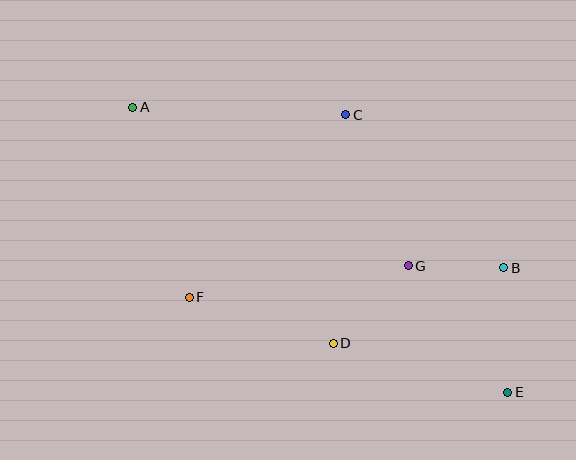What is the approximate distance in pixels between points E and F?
The distance between E and F is approximately 332 pixels.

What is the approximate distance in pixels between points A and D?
The distance between A and D is approximately 310 pixels.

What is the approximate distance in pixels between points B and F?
The distance between B and F is approximately 316 pixels.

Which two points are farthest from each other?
Points A and E are farthest from each other.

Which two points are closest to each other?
Points B and G are closest to each other.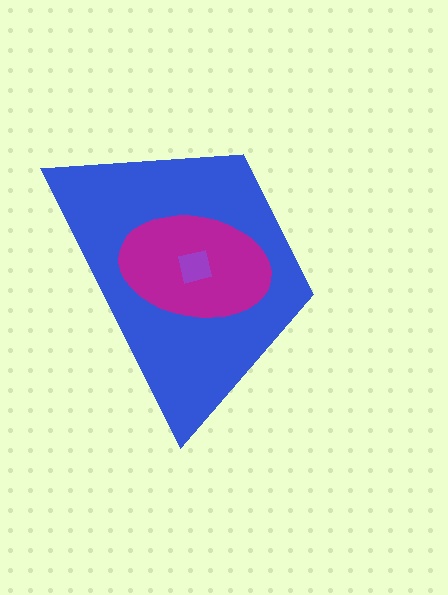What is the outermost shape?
The blue trapezoid.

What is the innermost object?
The purple square.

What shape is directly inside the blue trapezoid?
The magenta ellipse.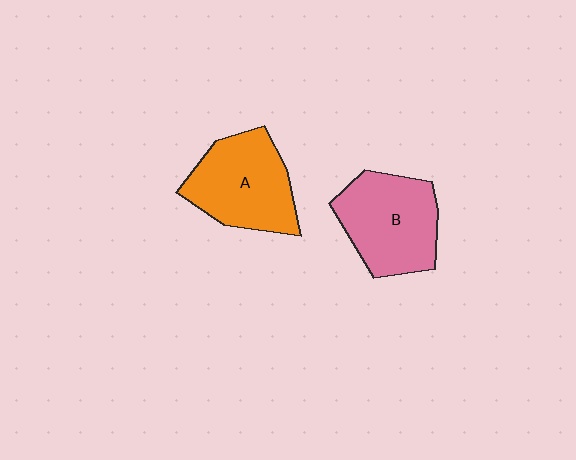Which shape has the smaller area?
Shape A (orange).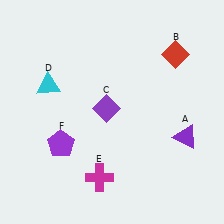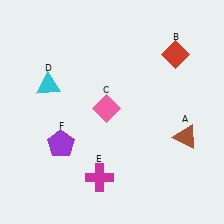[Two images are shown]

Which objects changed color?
A changed from purple to brown. C changed from purple to pink.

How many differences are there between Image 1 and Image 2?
There are 2 differences between the two images.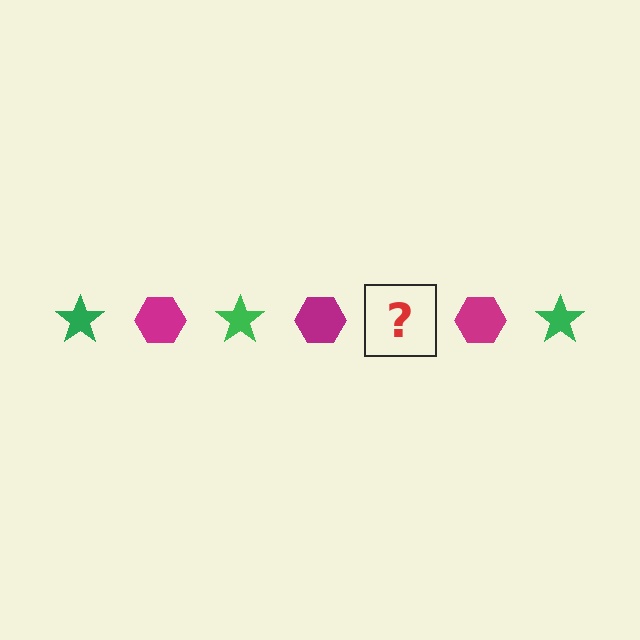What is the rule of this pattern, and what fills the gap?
The rule is that the pattern alternates between green star and magenta hexagon. The gap should be filled with a green star.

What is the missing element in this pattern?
The missing element is a green star.